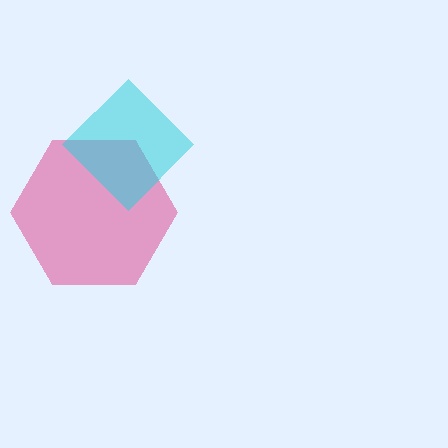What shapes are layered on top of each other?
The layered shapes are: a pink hexagon, a cyan diamond.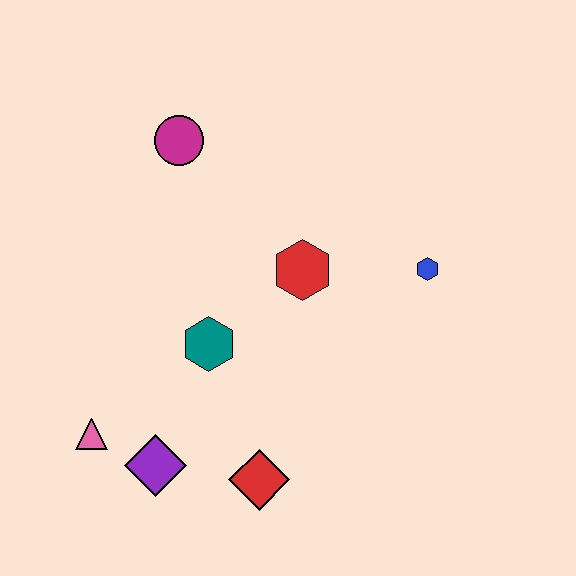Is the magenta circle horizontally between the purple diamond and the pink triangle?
No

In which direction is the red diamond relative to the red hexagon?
The red diamond is below the red hexagon.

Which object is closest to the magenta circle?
The red hexagon is closest to the magenta circle.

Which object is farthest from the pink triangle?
The blue hexagon is farthest from the pink triangle.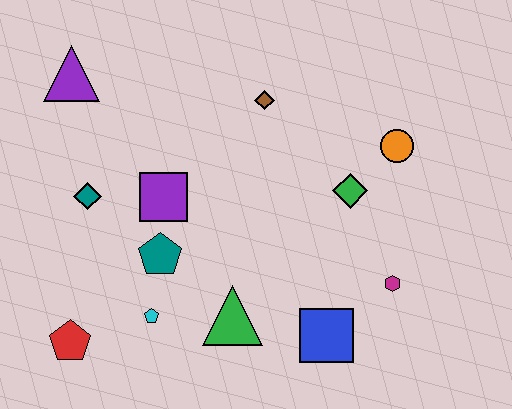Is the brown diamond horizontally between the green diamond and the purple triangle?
Yes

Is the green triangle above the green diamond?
No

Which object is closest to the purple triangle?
The teal diamond is closest to the purple triangle.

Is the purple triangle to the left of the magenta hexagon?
Yes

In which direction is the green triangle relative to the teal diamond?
The green triangle is to the right of the teal diamond.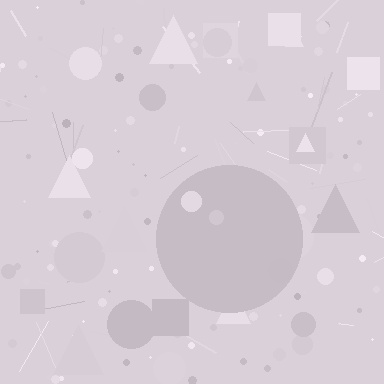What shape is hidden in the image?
A circle is hidden in the image.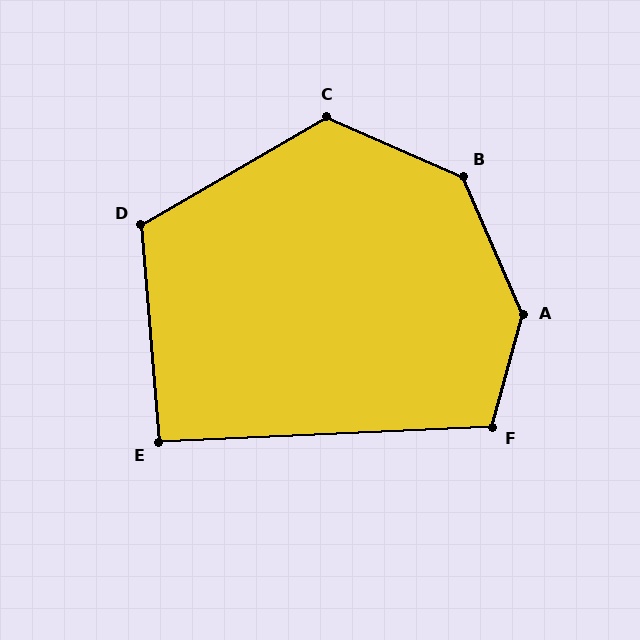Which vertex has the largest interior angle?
A, at approximately 142 degrees.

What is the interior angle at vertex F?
Approximately 108 degrees (obtuse).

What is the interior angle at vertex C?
Approximately 127 degrees (obtuse).